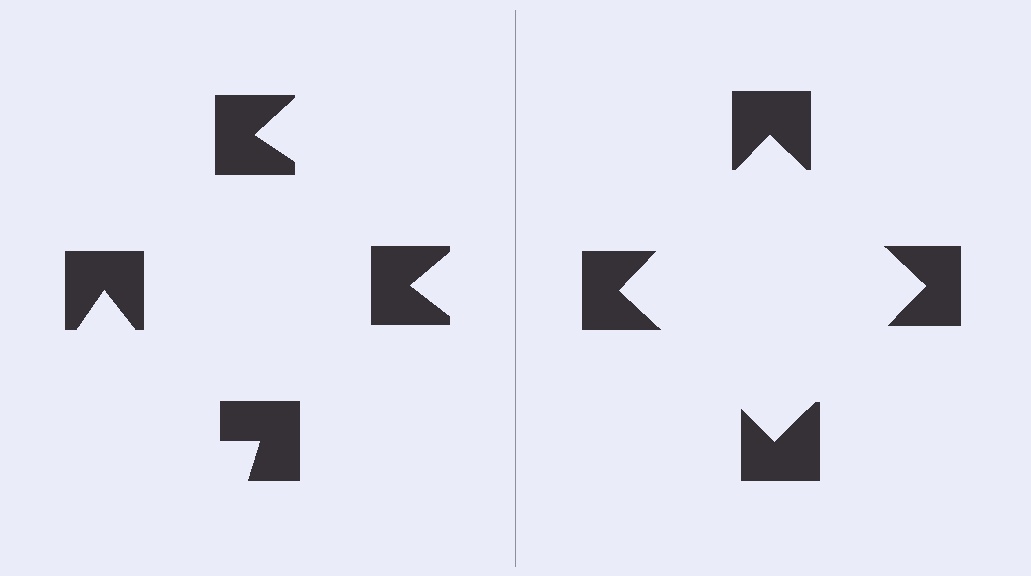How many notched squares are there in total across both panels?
8 — 4 on each side.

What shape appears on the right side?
An illusory square.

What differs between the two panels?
The notched squares are positioned identically on both sides; only the wedge orientations differ. On the right they align to a square; on the left they are misaligned.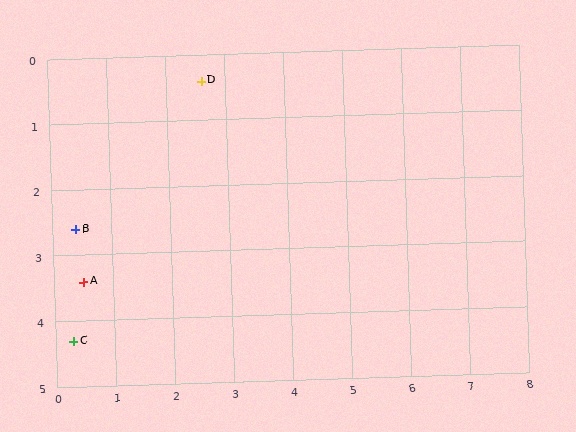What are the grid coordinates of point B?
Point B is at approximately (0.4, 2.6).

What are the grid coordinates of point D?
Point D is at approximately (2.6, 0.4).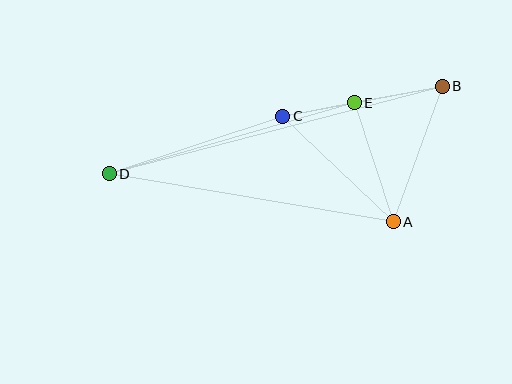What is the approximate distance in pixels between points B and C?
The distance between B and C is approximately 162 pixels.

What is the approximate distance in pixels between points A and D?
The distance between A and D is approximately 288 pixels.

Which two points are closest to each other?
Points C and E are closest to each other.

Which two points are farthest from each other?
Points B and D are farthest from each other.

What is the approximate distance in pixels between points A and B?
The distance between A and B is approximately 144 pixels.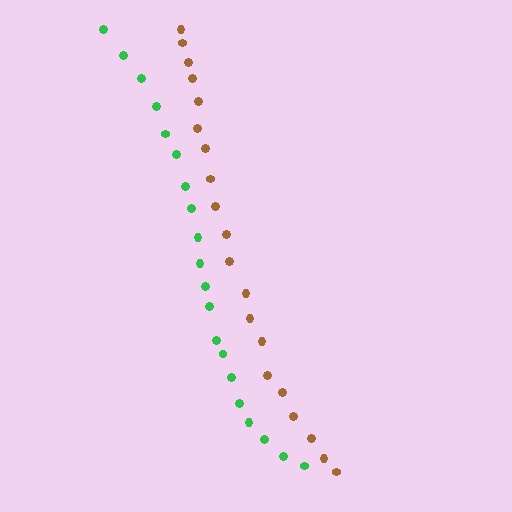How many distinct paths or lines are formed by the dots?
There are 2 distinct paths.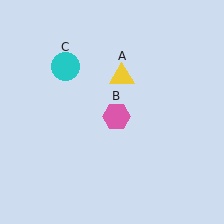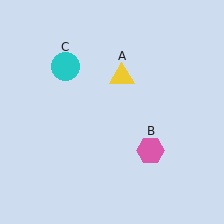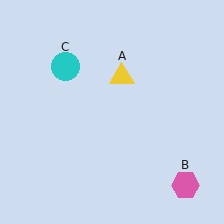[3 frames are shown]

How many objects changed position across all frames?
1 object changed position: pink hexagon (object B).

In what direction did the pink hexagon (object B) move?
The pink hexagon (object B) moved down and to the right.